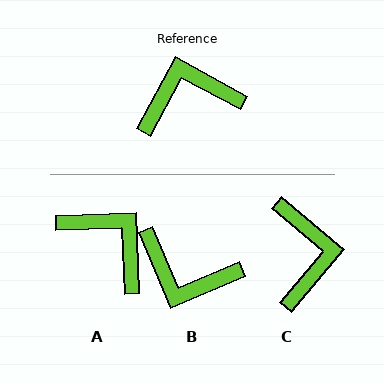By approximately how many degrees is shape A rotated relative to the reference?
Approximately 59 degrees clockwise.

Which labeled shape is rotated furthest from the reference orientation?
B, about 142 degrees away.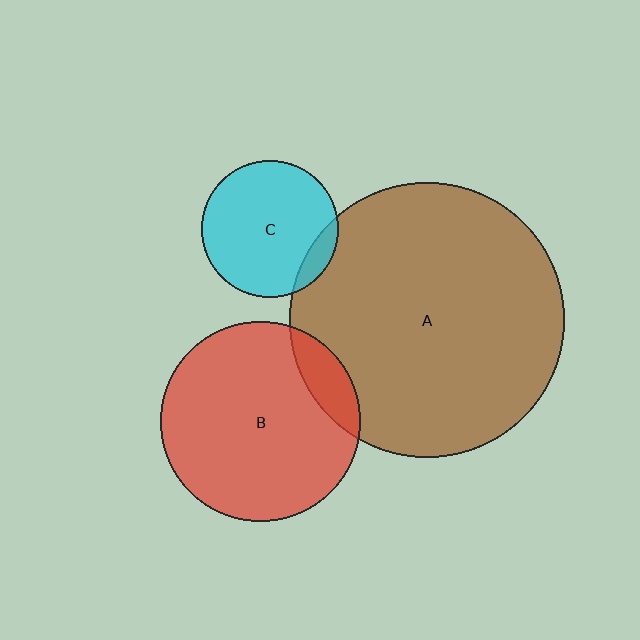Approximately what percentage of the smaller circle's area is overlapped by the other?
Approximately 10%.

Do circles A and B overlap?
Yes.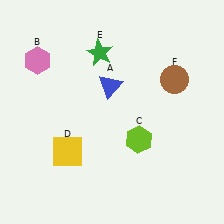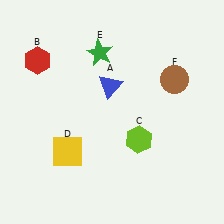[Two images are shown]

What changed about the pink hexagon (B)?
In Image 1, B is pink. In Image 2, it changed to red.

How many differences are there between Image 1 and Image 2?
There is 1 difference between the two images.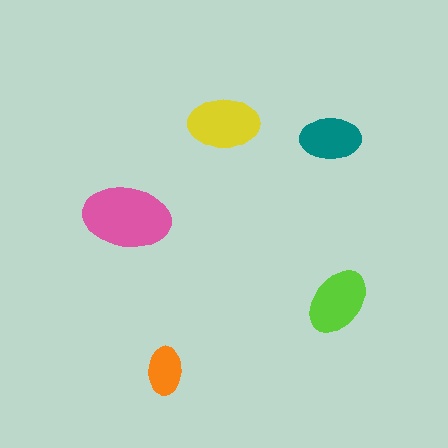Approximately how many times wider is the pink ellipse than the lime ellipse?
About 1.5 times wider.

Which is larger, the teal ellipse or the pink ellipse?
The pink one.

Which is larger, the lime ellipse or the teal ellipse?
The lime one.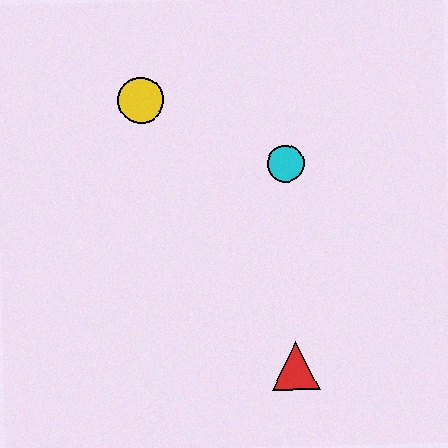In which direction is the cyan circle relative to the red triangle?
The cyan circle is above the red triangle.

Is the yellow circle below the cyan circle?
No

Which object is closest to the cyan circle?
The yellow circle is closest to the cyan circle.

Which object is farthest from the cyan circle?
The red triangle is farthest from the cyan circle.